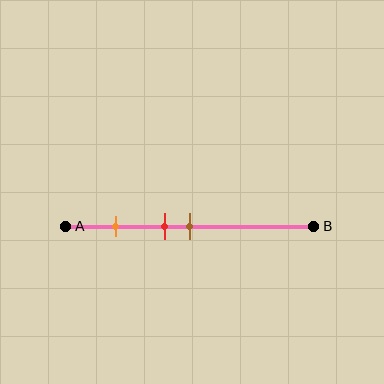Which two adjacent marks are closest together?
The red and brown marks are the closest adjacent pair.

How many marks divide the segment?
There are 3 marks dividing the segment.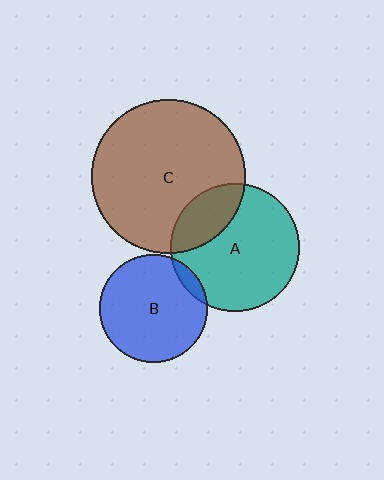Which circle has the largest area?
Circle C (brown).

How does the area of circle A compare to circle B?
Approximately 1.4 times.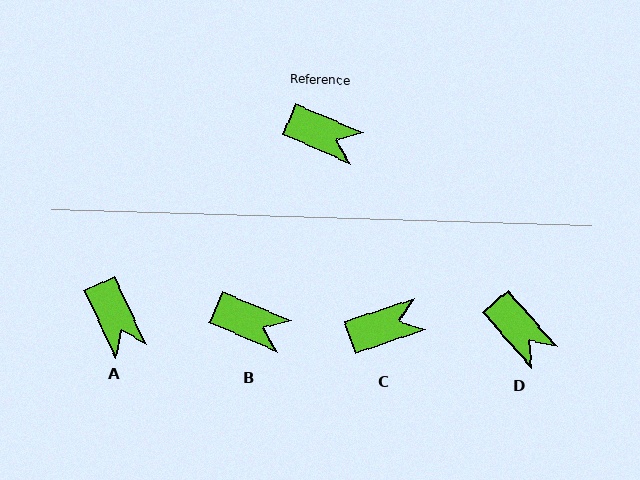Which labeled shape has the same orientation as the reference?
B.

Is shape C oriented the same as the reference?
No, it is off by about 42 degrees.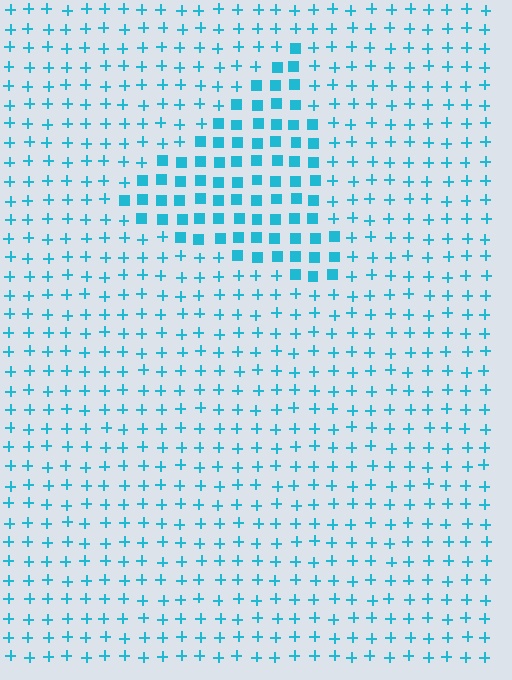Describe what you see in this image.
The image is filled with small cyan elements arranged in a uniform grid. A triangle-shaped region contains squares, while the surrounding area contains plus signs. The boundary is defined purely by the change in element shape.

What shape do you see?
I see a triangle.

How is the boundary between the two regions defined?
The boundary is defined by a change in element shape: squares inside vs. plus signs outside. All elements share the same color and spacing.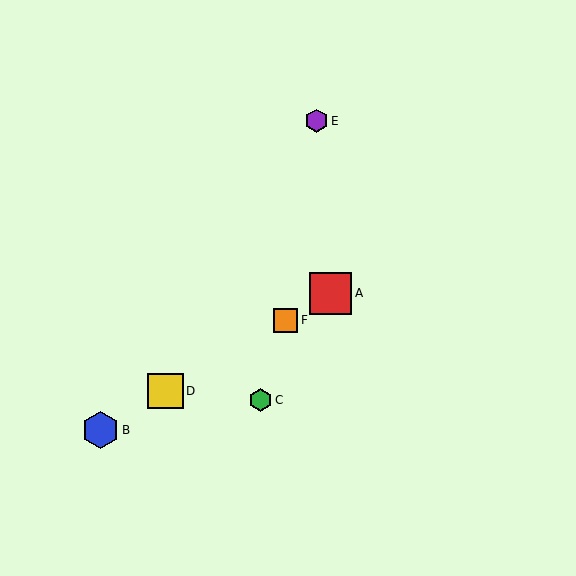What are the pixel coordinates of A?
Object A is at (331, 293).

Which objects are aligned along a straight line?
Objects A, B, D, F are aligned along a straight line.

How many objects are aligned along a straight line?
4 objects (A, B, D, F) are aligned along a straight line.